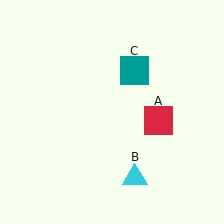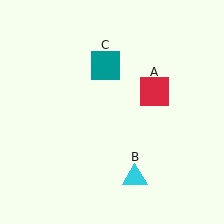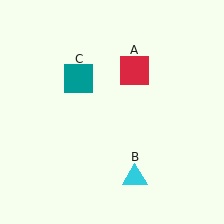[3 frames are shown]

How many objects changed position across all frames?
2 objects changed position: red square (object A), teal square (object C).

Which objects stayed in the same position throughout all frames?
Cyan triangle (object B) remained stationary.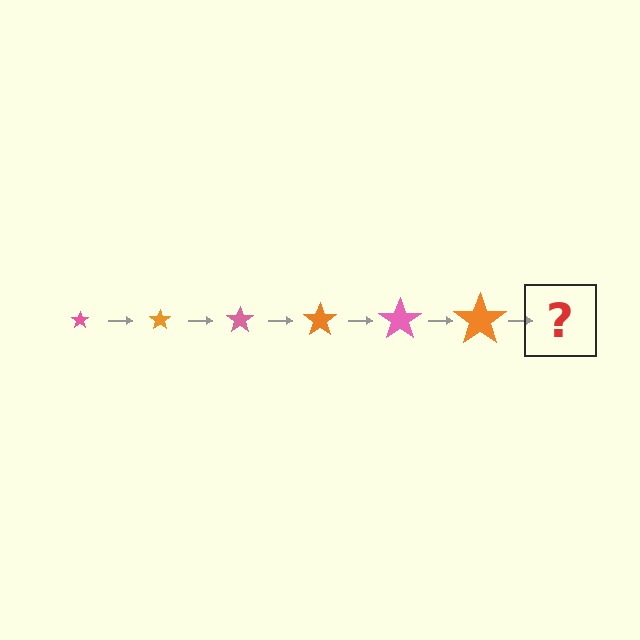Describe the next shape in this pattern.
It should be a pink star, larger than the previous one.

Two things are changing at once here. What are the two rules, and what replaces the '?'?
The two rules are that the star grows larger each step and the color cycles through pink and orange. The '?' should be a pink star, larger than the previous one.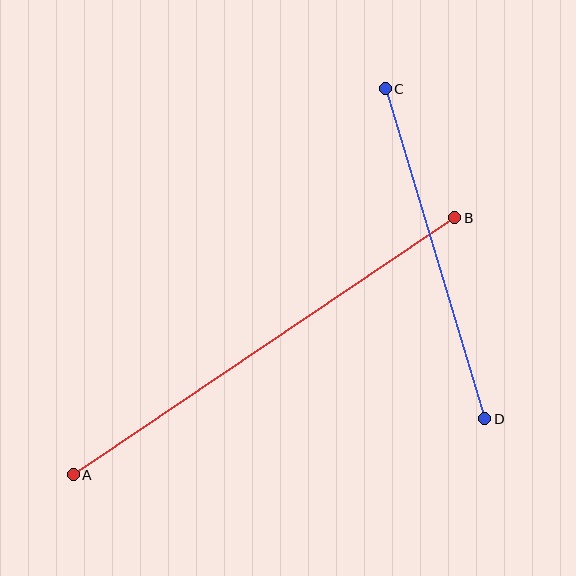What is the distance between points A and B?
The distance is approximately 460 pixels.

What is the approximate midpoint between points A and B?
The midpoint is at approximately (264, 346) pixels.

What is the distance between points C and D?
The distance is approximately 345 pixels.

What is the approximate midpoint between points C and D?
The midpoint is at approximately (435, 254) pixels.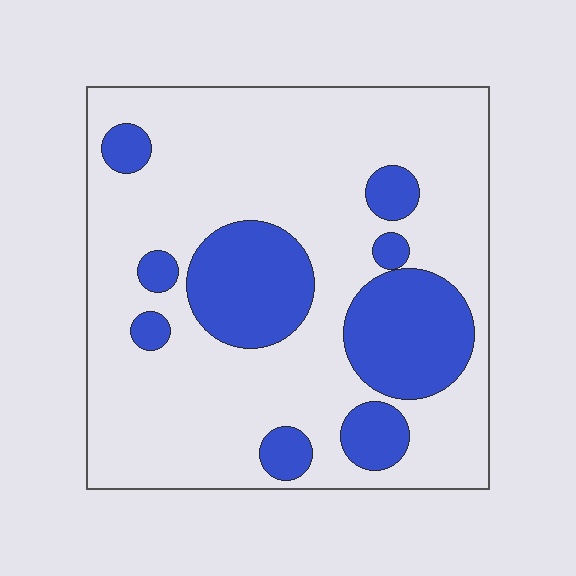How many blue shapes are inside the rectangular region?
9.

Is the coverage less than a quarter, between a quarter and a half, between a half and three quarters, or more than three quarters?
Between a quarter and a half.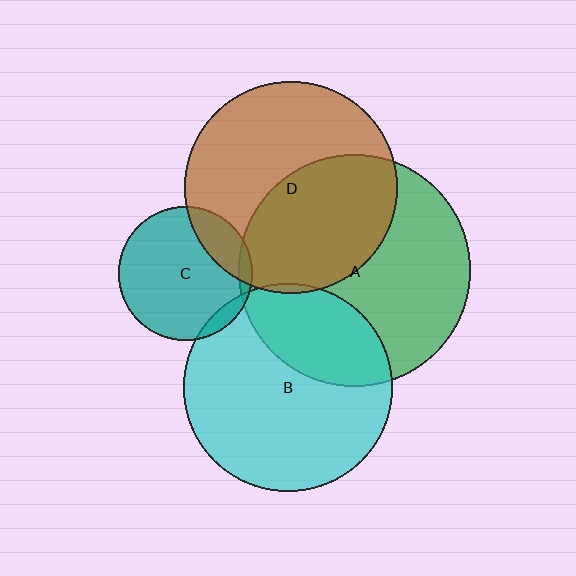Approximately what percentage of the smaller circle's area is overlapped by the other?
Approximately 5%.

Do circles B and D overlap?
Yes.